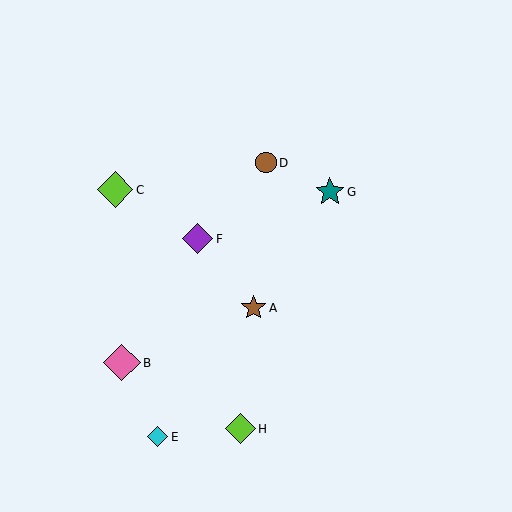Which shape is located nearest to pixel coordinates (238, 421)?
The lime diamond (labeled H) at (240, 429) is nearest to that location.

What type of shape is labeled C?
Shape C is a lime diamond.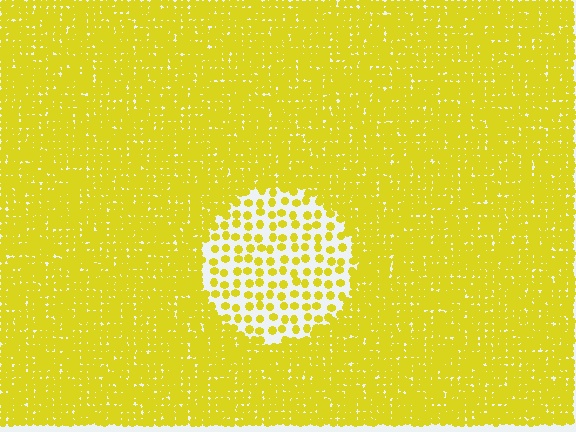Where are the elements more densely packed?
The elements are more densely packed outside the circle boundary.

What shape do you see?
I see a circle.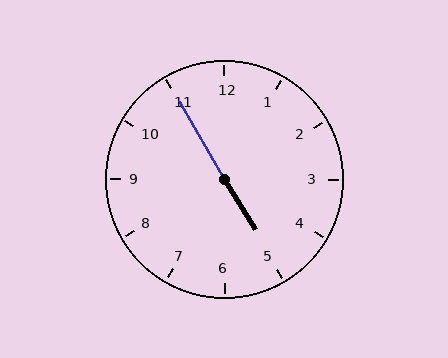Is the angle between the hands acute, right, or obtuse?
It is obtuse.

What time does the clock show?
4:55.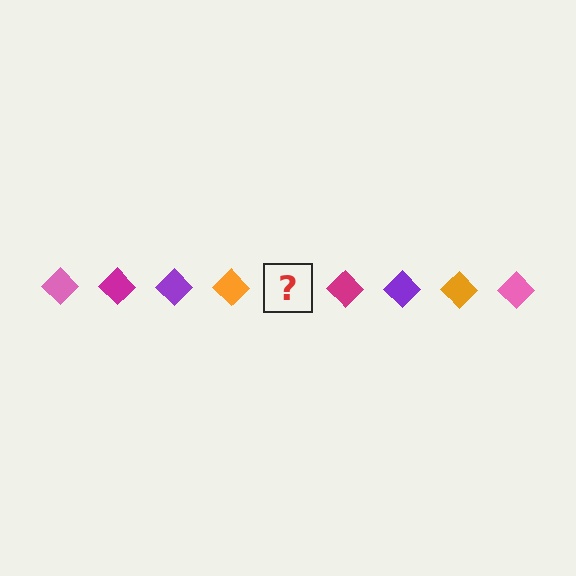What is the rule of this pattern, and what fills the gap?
The rule is that the pattern cycles through pink, magenta, purple, orange diamonds. The gap should be filled with a pink diamond.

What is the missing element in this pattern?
The missing element is a pink diamond.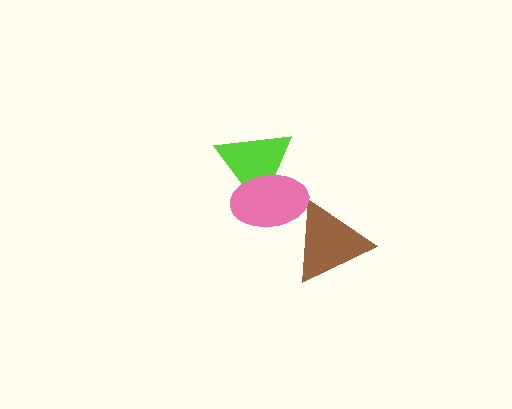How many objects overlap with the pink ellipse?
2 objects overlap with the pink ellipse.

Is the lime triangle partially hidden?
Yes, it is partially covered by another shape.